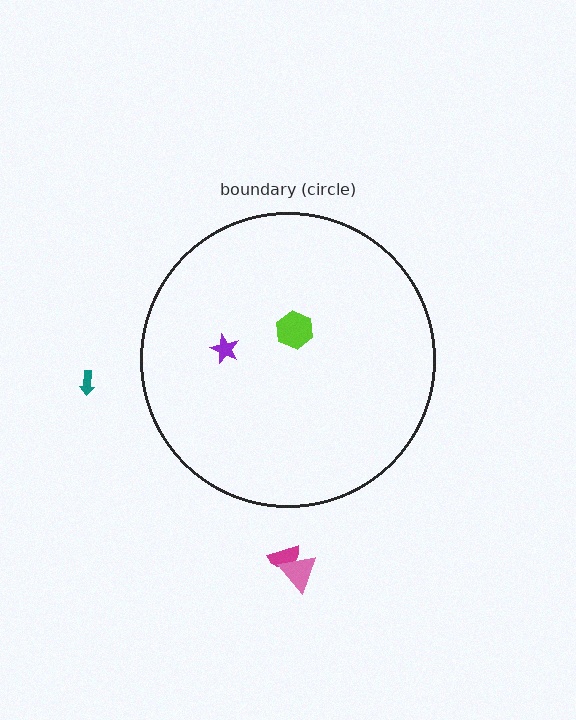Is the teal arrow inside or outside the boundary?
Outside.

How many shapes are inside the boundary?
2 inside, 3 outside.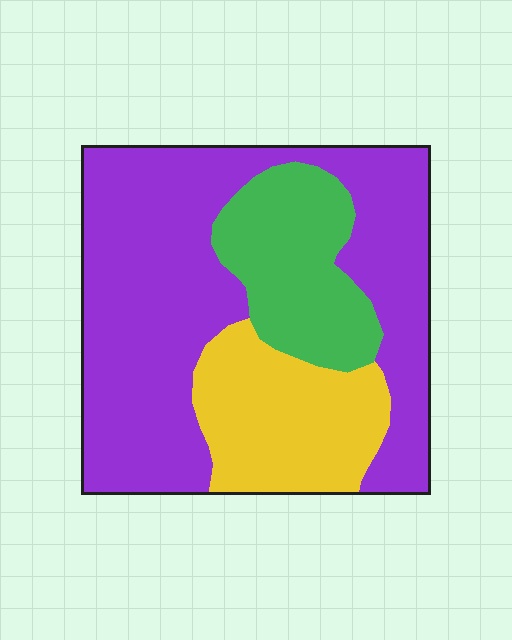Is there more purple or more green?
Purple.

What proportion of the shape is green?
Green takes up about one fifth (1/5) of the shape.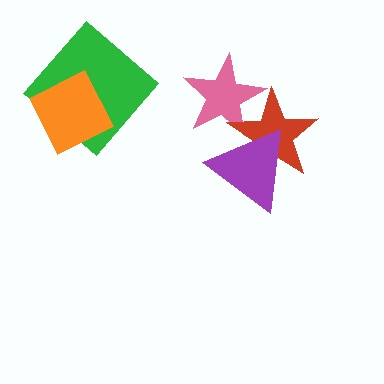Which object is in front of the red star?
The purple triangle is in front of the red star.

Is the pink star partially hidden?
Yes, it is partially covered by another shape.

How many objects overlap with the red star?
2 objects overlap with the red star.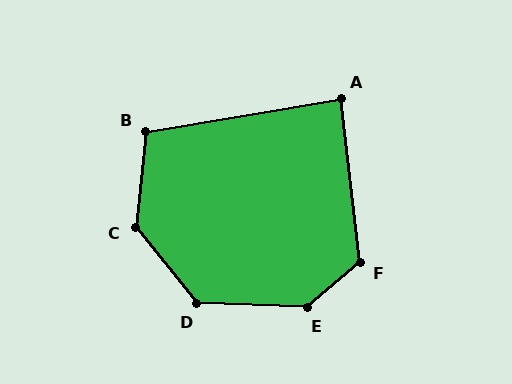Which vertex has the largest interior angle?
E, at approximately 138 degrees.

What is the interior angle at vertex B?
Approximately 106 degrees (obtuse).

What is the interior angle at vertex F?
Approximately 123 degrees (obtuse).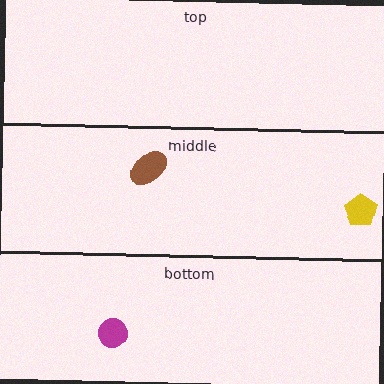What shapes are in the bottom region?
The magenta circle.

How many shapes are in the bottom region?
1.